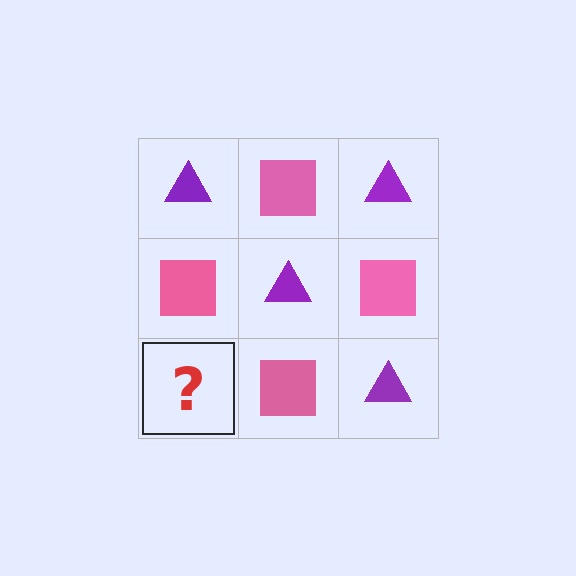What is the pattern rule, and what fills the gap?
The rule is that it alternates purple triangle and pink square in a checkerboard pattern. The gap should be filled with a purple triangle.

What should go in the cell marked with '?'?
The missing cell should contain a purple triangle.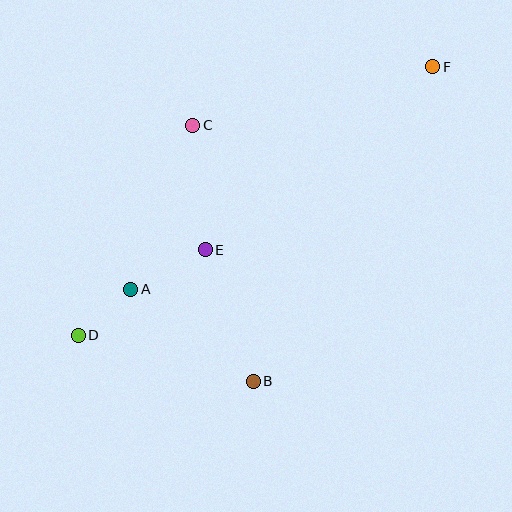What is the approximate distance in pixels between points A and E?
The distance between A and E is approximately 84 pixels.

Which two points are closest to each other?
Points A and D are closest to each other.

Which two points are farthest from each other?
Points D and F are farthest from each other.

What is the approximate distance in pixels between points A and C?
The distance between A and C is approximately 175 pixels.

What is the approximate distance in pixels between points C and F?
The distance between C and F is approximately 247 pixels.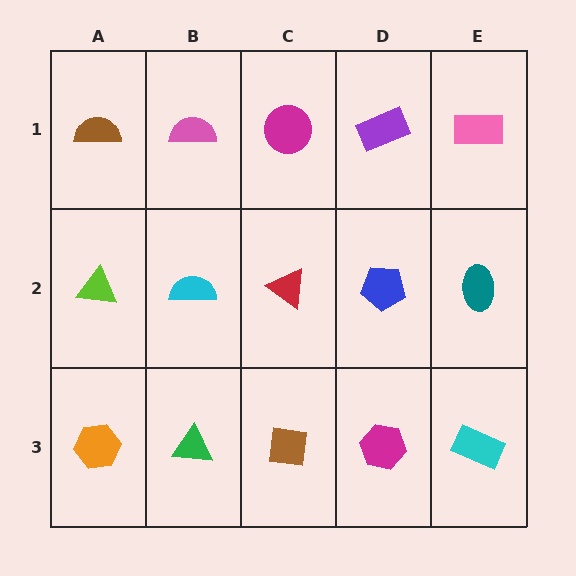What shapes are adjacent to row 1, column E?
A teal ellipse (row 2, column E), a purple rectangle (row 1, column D).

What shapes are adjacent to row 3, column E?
A teal ellipse (row 2, column E), a magenta hexagon (row 3, column D).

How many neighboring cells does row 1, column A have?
2.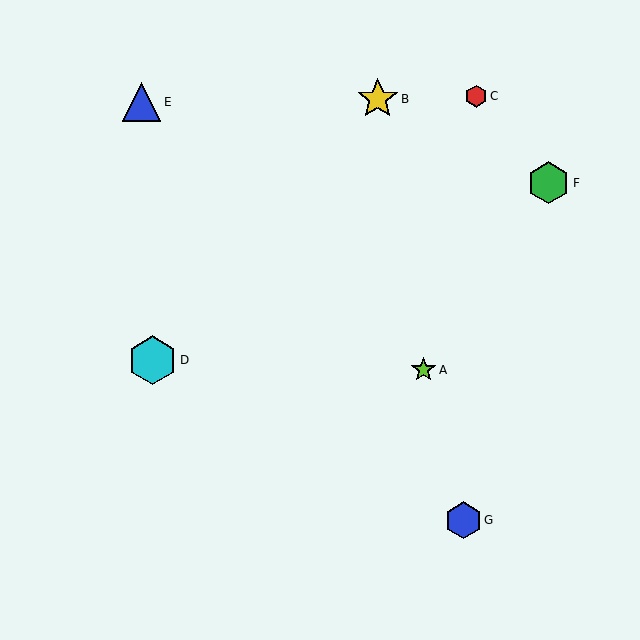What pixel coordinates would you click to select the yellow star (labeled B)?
Click at (378, 99) to select the yellow star B.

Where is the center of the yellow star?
The center of the yellow star is at (378, 99).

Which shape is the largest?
The cyan hexagon (labeled D) is the largest.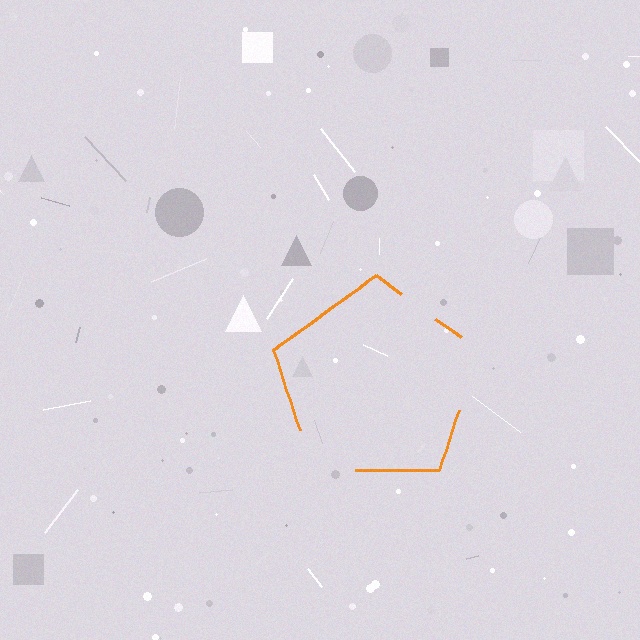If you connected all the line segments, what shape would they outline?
They would outline a pentagon.